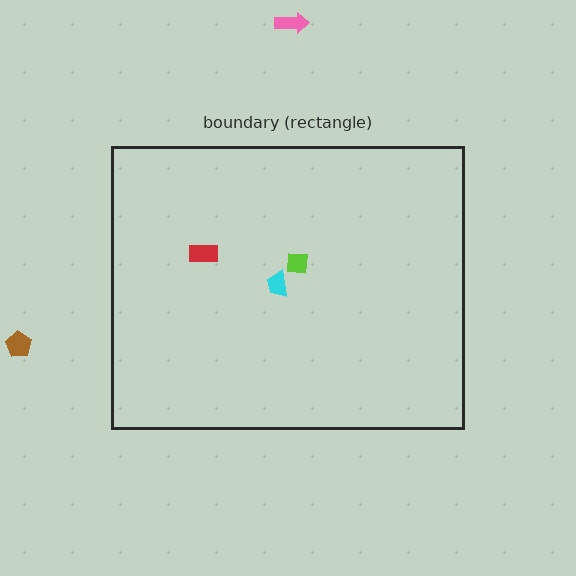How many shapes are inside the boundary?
3 inside, 2 outside.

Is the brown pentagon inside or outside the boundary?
Outside.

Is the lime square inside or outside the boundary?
Inside.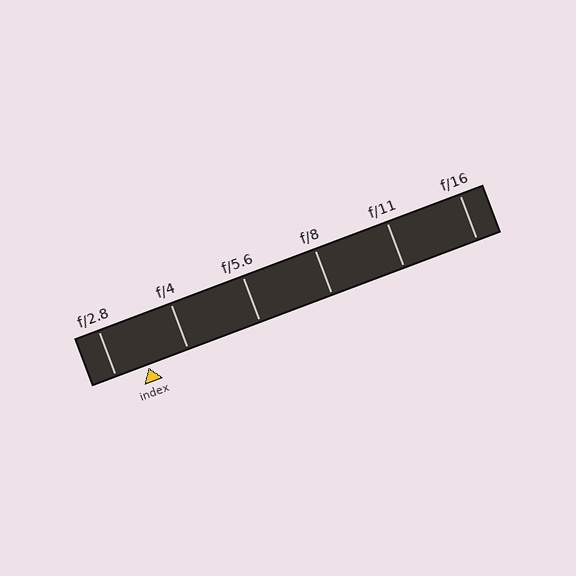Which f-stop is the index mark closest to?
The index mark is closest to f/2.8.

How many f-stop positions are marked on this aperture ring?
There are 6 f-stop positions marked.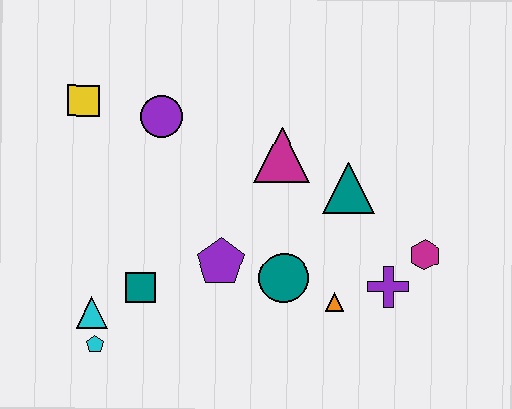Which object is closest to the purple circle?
The yellow square is closest to the purple circle.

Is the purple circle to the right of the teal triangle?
No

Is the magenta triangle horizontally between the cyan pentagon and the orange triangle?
Yes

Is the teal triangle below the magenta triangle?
Yes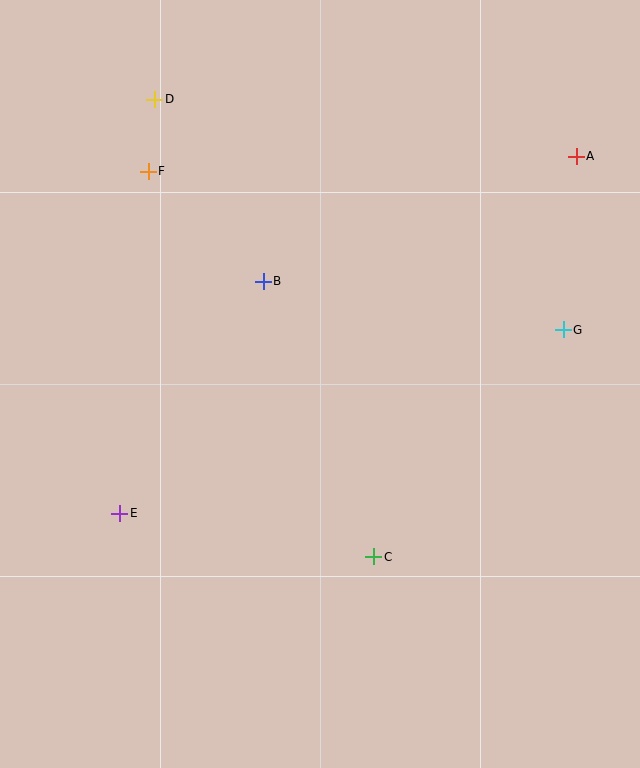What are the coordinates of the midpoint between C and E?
The midpoint between C and E is at (247, 535).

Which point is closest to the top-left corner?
Point D is closest to the top-left corner.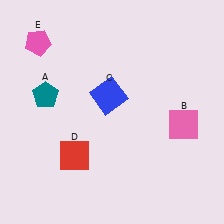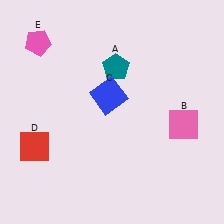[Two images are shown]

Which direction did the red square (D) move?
The red square (D) moved left.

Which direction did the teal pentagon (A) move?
The teal pentagon (A) moved right.